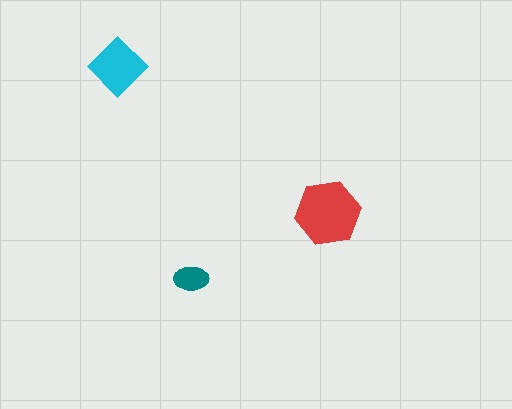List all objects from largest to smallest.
The red hexagon, the cyan diamond, the teal ellipse.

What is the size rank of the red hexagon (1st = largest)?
1st.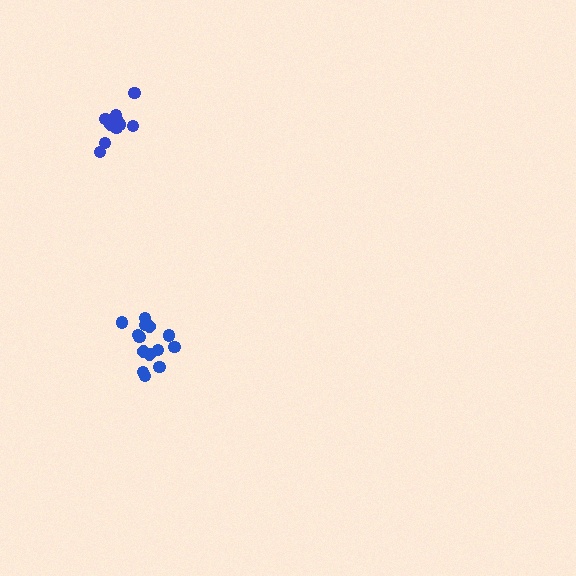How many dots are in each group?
Group 1: 14 dots, Group 2: 11 dots (25 total).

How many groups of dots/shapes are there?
There are 2 groups.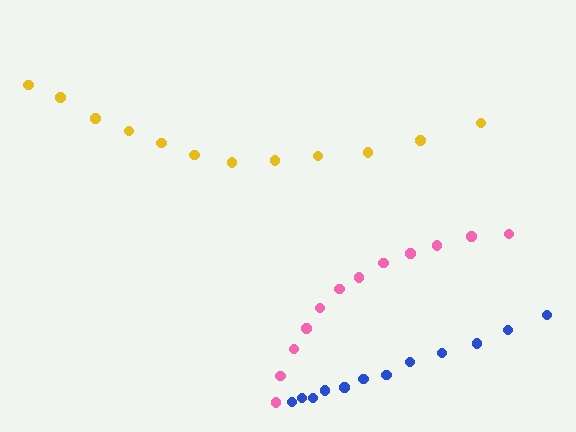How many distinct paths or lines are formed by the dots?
There are 3 distinct paths.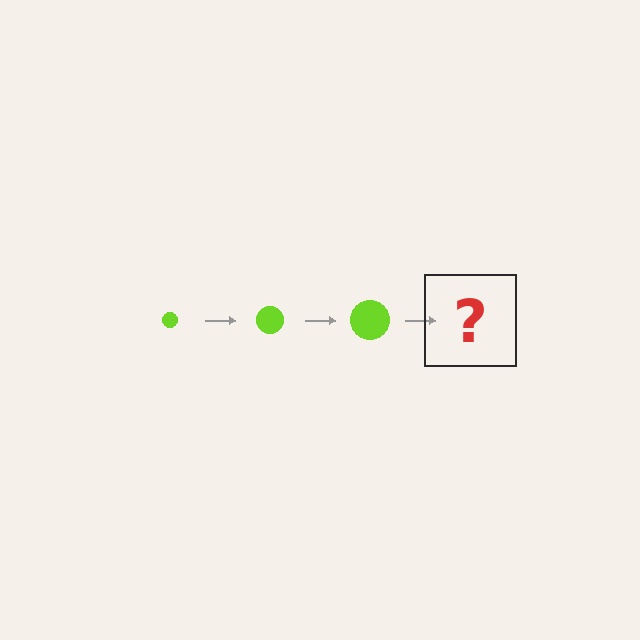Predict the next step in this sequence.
The next step is a lime circle, larger than the previous one.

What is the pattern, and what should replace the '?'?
The pattern is that the circle gets progressively larger each step. The '?' should be a lime circle, larger than the previous one.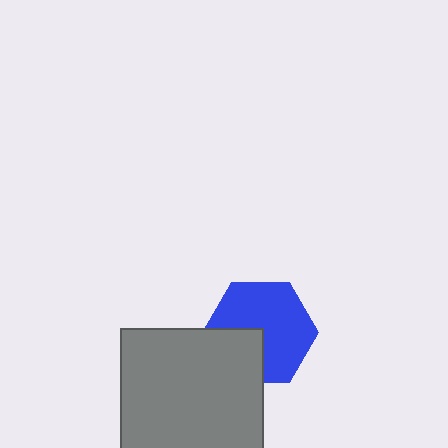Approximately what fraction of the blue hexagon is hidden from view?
Roughly 30% of the blue hexagon is hidden behind the gray square.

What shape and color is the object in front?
The object in front is a gray square.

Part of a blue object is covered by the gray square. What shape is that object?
It is a hexagon.